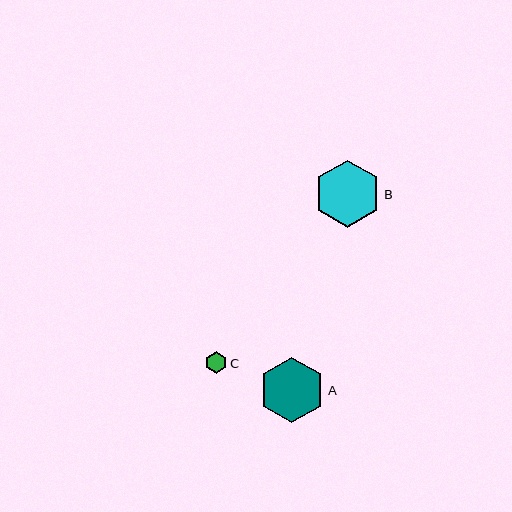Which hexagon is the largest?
Hexagon B is the largest with a size of approximately 67 pixels.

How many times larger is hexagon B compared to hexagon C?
Hexagon B is approximately 3.1 times the size of hexagon C.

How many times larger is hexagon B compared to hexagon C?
Hexagon B is approximately 3.1 times the size of hexagon C.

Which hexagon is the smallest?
Hexagon C is the smallest with a size of approximately 21 pixels.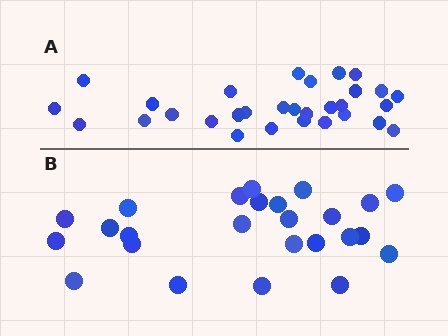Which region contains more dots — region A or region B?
Region A (the top region) has more dots.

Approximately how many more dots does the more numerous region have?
Region A has about 5 more dots than region B.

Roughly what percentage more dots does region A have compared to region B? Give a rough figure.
About 20% more.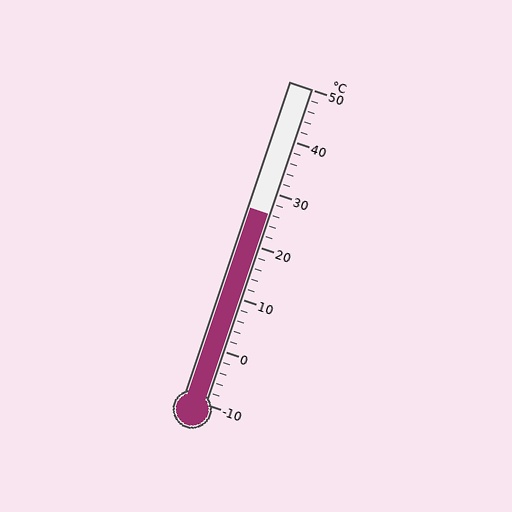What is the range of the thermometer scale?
The thermometer scale ranges from -10°C to 50°C.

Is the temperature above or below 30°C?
The temperature is below 30°C.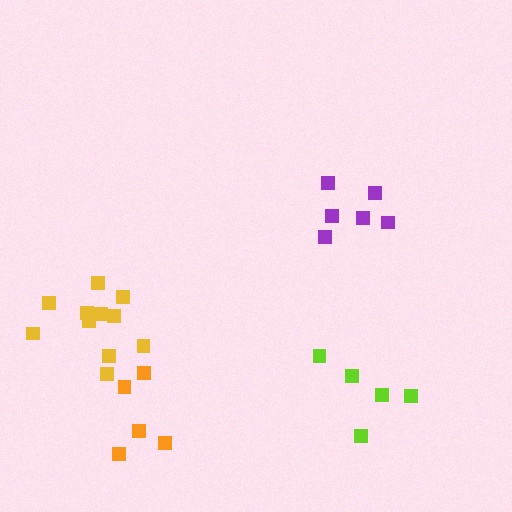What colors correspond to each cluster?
The clusters are colored: purple, yellow, orange, lime.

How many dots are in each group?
Group 1: 6 dots, Group 2: 11 dots, Group 3: 5 dots, Group 4: 5 dots (27 total).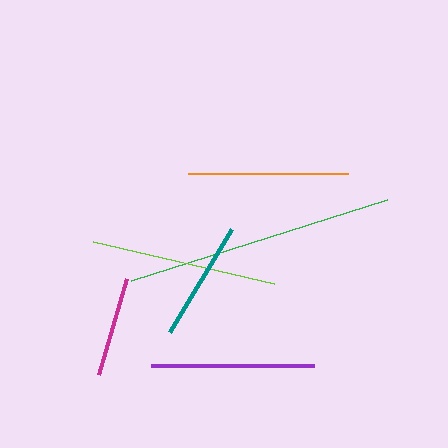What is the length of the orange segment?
The orange segment is approximately 160 pixels long.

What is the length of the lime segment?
The lime segment is approximately 186 pixels long.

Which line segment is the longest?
The green line is the longest at approximately 269 pixels.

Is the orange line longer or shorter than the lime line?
The lime line is longer than the orange line.